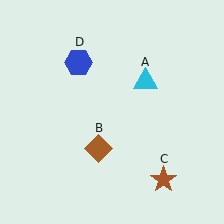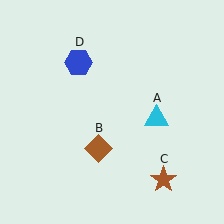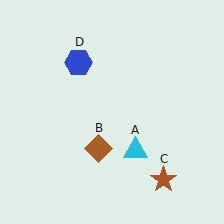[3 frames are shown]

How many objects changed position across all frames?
1 object changed position: cyan triangle (object A).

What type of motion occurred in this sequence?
The cyan triangle (object A) rotated clockwise around the center of the scene.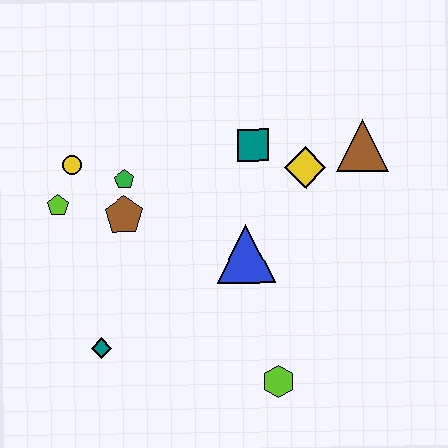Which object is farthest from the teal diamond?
The brown triangle is farthest from the teal diamond.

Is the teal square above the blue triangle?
Yes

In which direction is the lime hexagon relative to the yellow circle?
The lime hexagon is below the yellow circle.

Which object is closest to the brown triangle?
The yellow diamond is closest to the brown triangle.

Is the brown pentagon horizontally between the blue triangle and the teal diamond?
Yes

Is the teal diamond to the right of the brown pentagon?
No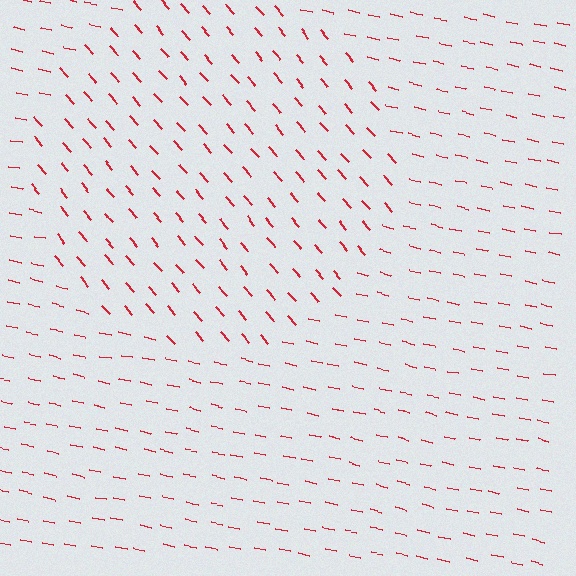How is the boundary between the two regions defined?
The boundary is defined purely by a change in line orientation (approximately 37 degrees difference). All lines are the same color and thickness.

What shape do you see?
I see a circle.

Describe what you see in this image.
The image is filled with small red line segments. A circle region in the image has lines oriented differently from the surrounding lines, creating a visible texture boundary.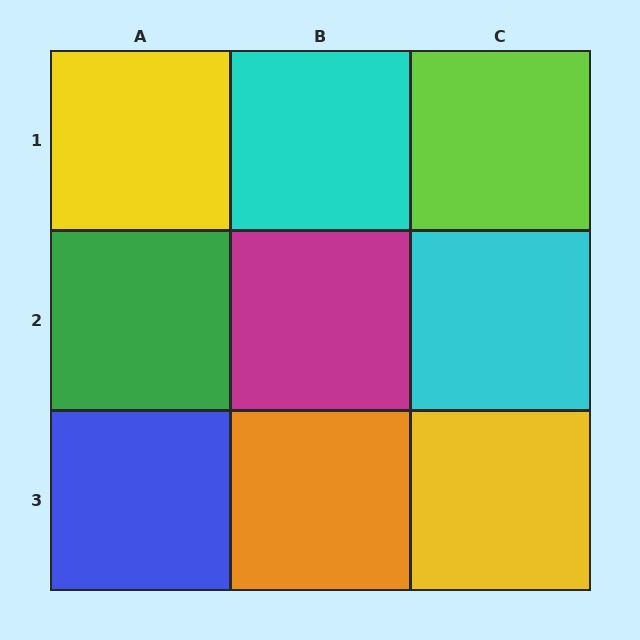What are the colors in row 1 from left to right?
Yellow, cyan, lime.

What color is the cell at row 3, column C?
Yellow.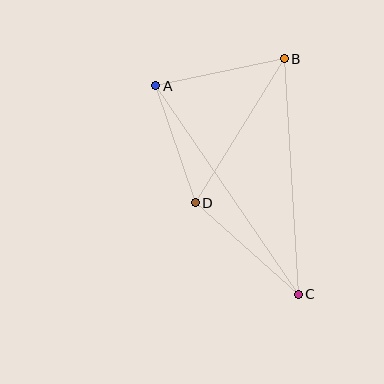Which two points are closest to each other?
Points A and D are closest to each other.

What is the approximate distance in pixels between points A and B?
The distance between A and B is approximately 131 pixels.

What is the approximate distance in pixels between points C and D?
The distance between C and D is approximately 138 pixels.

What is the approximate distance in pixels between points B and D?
The distance between B and D is approximately 169 pixels.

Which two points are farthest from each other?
Points A and C are farthest from each other.